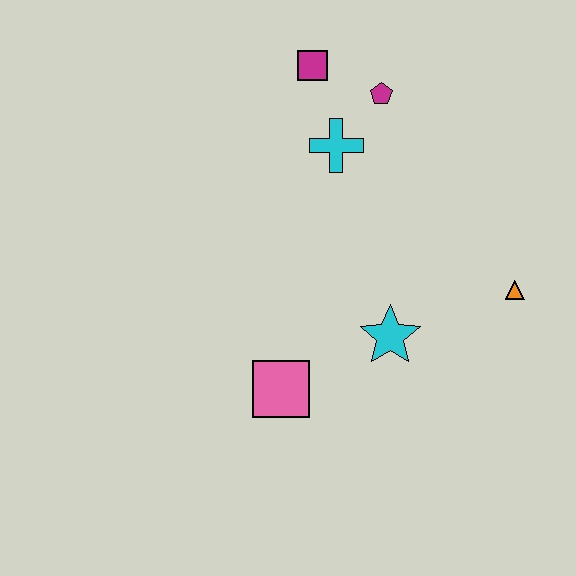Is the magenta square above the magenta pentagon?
Yes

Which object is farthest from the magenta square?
The pink square is farthest from the magenta square.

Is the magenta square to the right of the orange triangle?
No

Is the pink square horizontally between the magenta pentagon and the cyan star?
No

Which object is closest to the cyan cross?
The magenta pentagon is closest to the cyan cross.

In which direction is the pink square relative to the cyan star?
The pink square is to the left of the cyan star.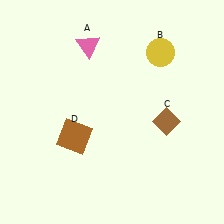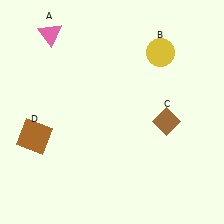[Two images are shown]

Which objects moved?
The objects that moved are: the pink triangle (A), the brown square (D).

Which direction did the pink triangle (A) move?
The pink triangle (A) moved left.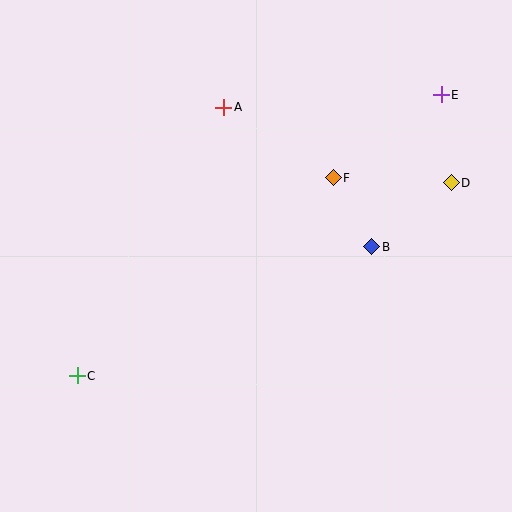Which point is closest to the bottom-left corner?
Point C is closest to the bottom-left corner.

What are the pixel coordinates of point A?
Point A is at (224, 107).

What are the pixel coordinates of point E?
Point E is at (441, 95).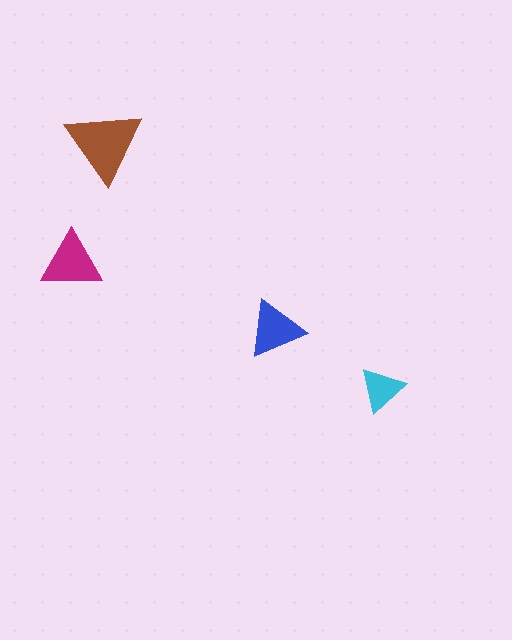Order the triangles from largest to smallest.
the brown one, the magenta one, the blue one, the cyan one.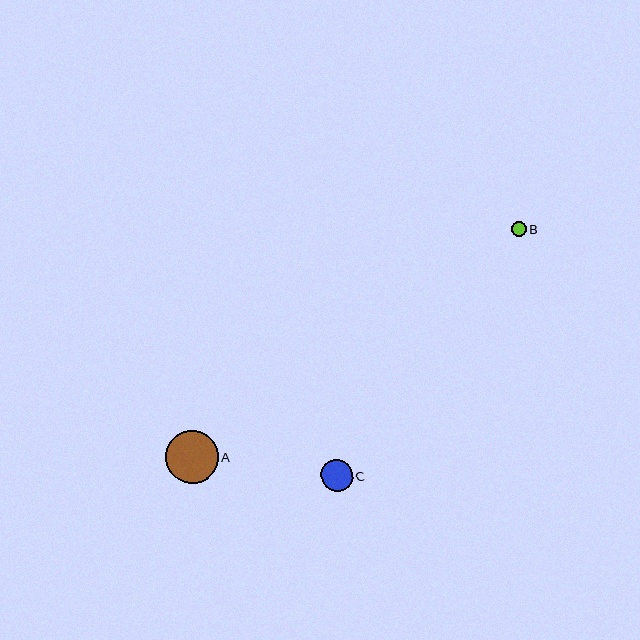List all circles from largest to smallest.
From largest to smallest: A, C, B.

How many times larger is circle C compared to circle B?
Circle C is approximately 2.1 times the size of circle B.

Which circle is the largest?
Circle A is the largest with a size of approximately 53 pixels.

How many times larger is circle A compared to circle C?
Circle A is approximately 1.7 times the size of circle C.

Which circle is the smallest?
Circle B is the smallest with a size of approximately 15 pixels.